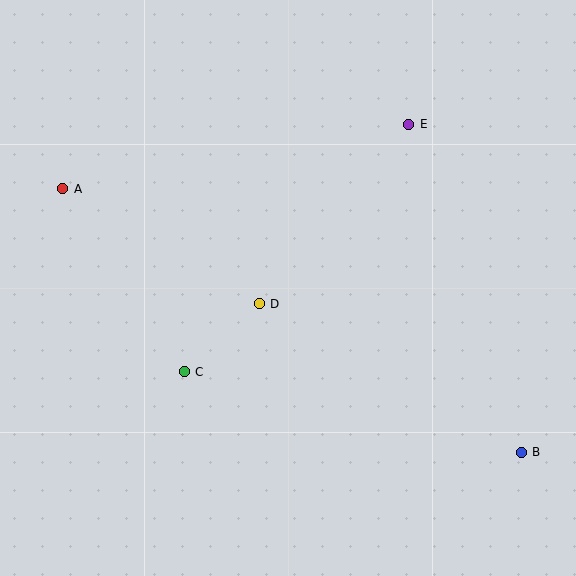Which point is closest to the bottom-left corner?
Point C is closest to the bottom-left corner.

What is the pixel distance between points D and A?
The distance between D and A is 228 pixels.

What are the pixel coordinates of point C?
Point C is at (184, 372).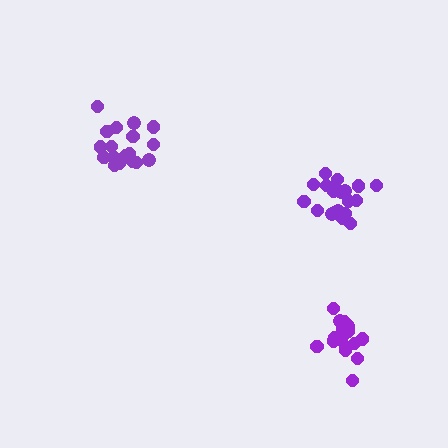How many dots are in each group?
Group 1: 19 dots, Group 2: 19 dots, Group 3: 18 dots (56 total).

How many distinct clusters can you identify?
There are 3 distinct clusters.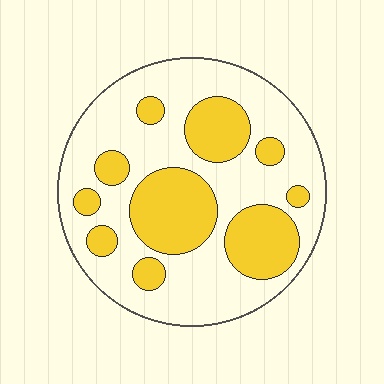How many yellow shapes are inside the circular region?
10.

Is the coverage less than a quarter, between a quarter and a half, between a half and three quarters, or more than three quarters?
Between a quarter and a half.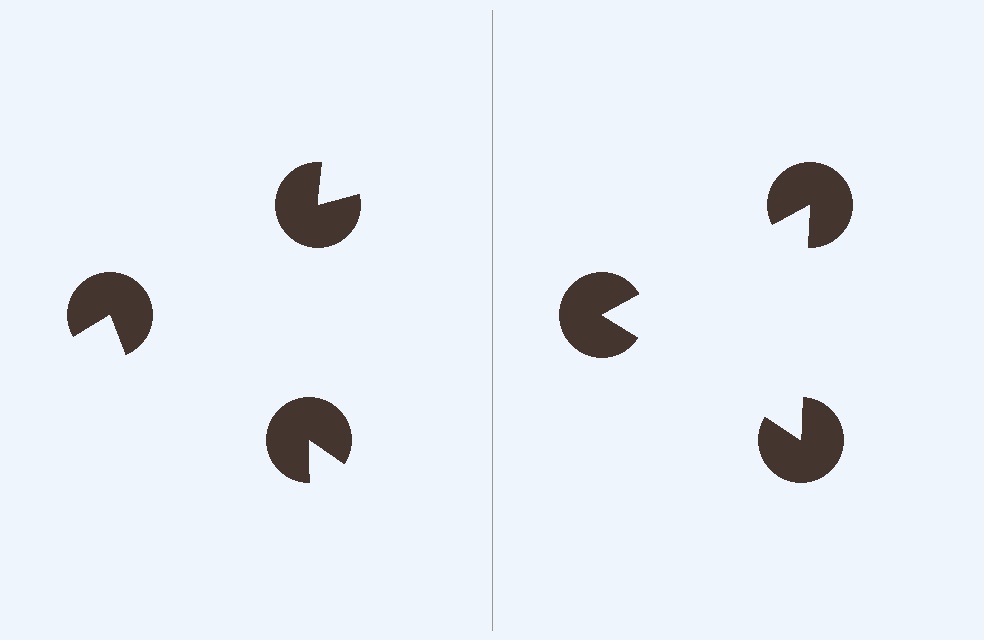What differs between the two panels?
The pac-man discs are positioned identically on both sides; only the wedge orientations differ. On the right they align to a triangle; on the left they are misaligned.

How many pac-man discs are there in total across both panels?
6 — 3 on each side.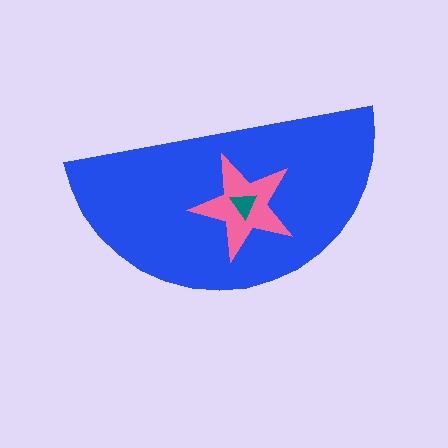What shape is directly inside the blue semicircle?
The pink star.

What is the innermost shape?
The teal triangle.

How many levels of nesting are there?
3.